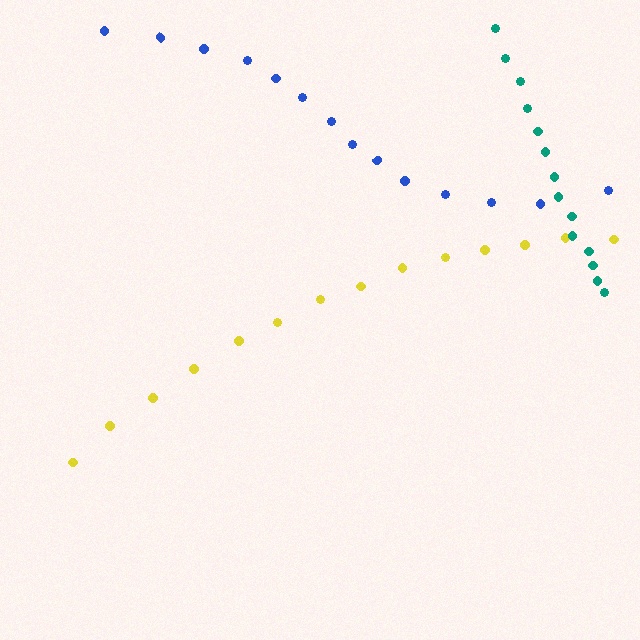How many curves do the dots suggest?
There are 3 distinct paths.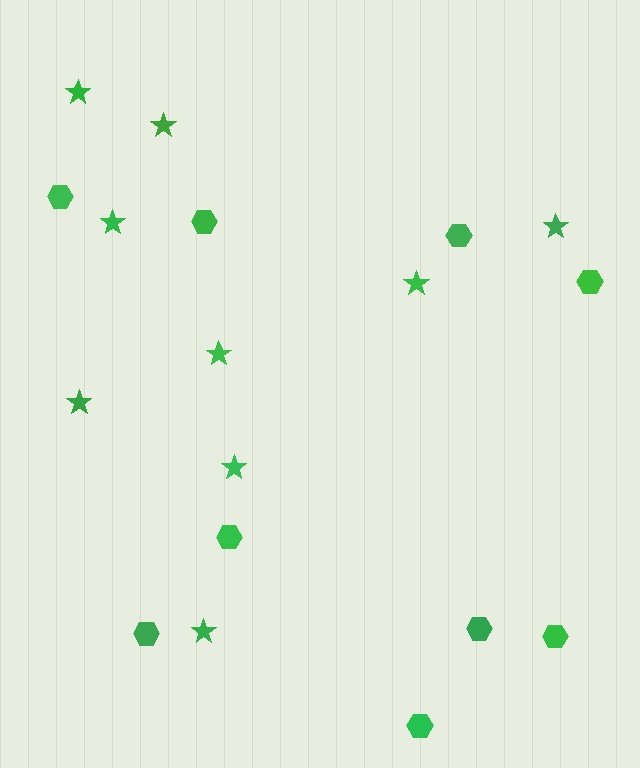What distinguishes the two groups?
There are 2 groups: one group of stars (9) and one group of hexagons (9).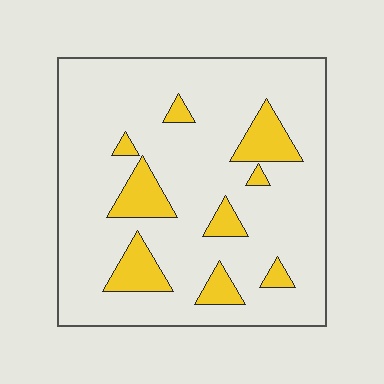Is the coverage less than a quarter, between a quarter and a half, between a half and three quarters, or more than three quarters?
Less than a quarter.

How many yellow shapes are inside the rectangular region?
9.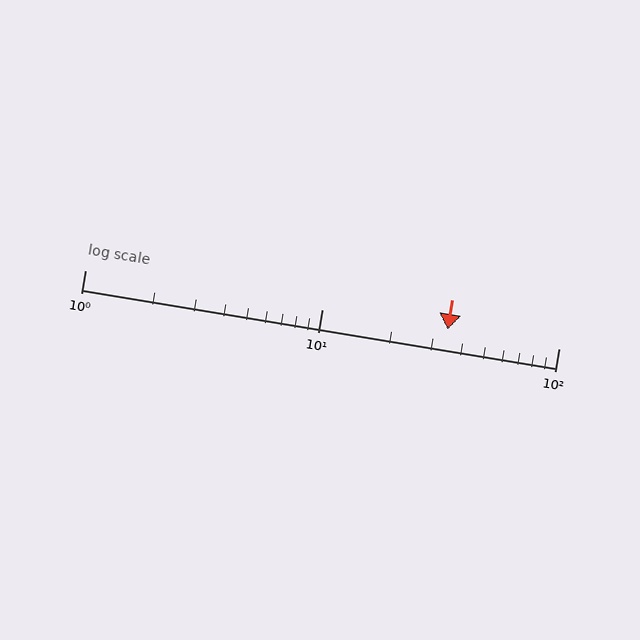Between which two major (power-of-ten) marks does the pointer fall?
The pointer is between 10 and 100.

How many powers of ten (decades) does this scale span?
The scale spans 2 decades, from 1 to 100.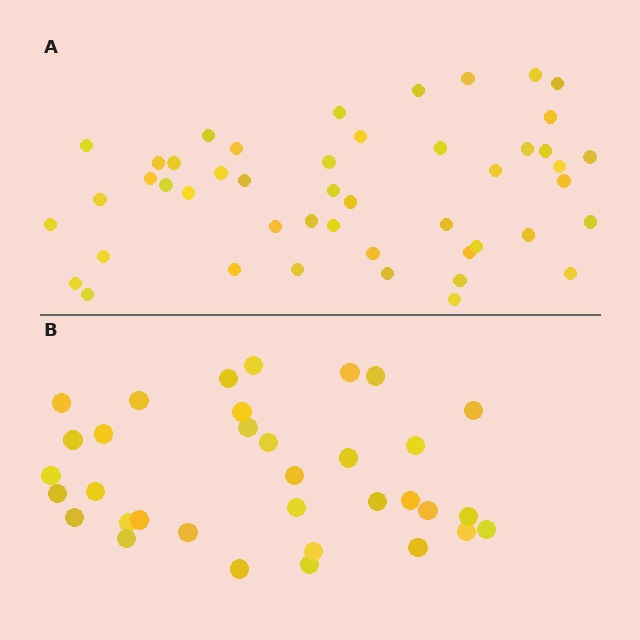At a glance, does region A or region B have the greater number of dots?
Region A (the top region) has more dots.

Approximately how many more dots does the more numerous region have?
Region A has approximately 15 more dots than region B.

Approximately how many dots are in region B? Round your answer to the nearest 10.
About 30 dots. (The exact count is 34, which rounds to 30.)